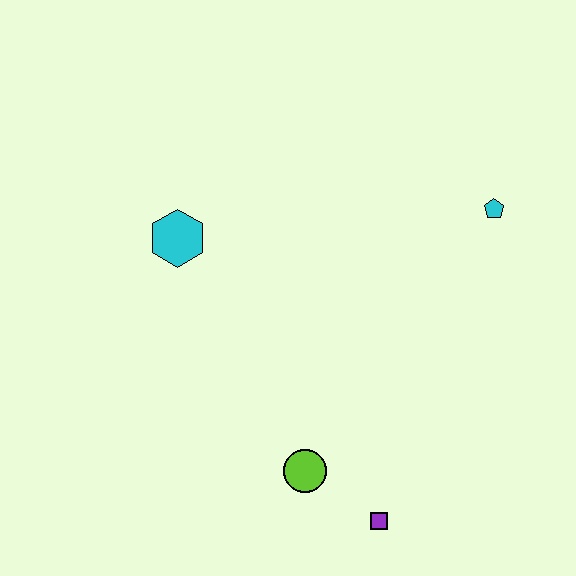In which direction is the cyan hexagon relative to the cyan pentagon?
The cyan hexagon is to the left of the cyan pentagon.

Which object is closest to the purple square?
The lime circle is closest to the purple square.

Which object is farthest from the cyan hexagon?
The purple square is farthest from the cyan hexagon.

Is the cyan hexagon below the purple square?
No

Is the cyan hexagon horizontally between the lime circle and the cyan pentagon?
No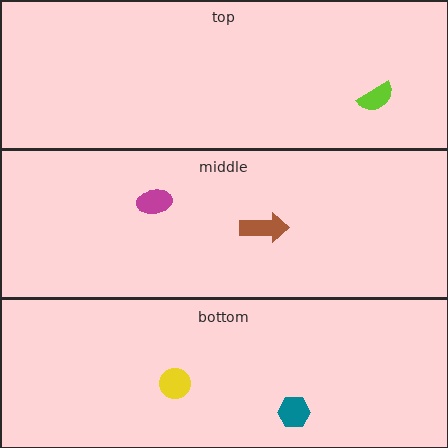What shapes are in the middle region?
The magenta ellipse, the brown arrow.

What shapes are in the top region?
The lime semicircle.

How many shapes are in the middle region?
2.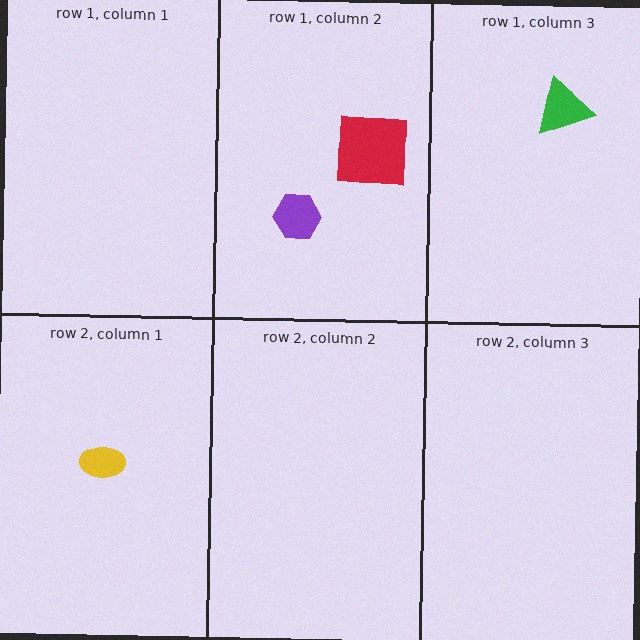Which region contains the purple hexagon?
The row 1, column 2 region.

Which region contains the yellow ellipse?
The row 2, column 1 region.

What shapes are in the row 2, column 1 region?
The yellow ellipse.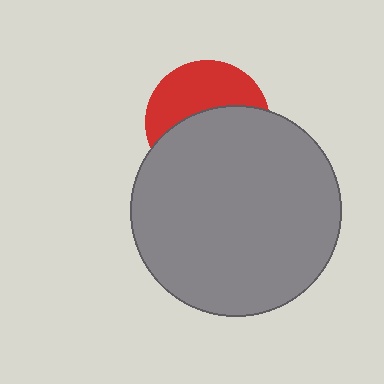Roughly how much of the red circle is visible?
A small part of it is visible (roughly 43%).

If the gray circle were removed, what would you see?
You would see the complete red circle.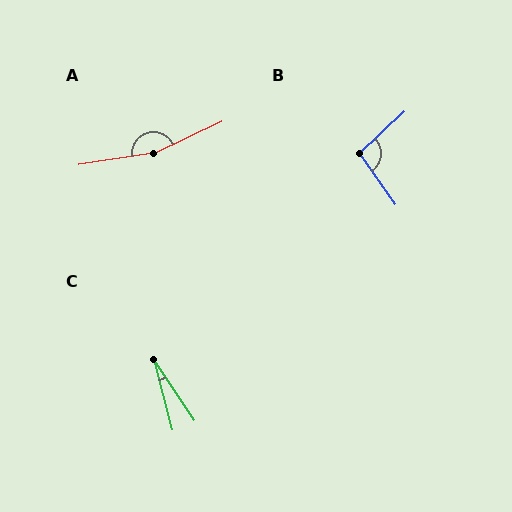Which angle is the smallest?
C, at approximately 19 degrees.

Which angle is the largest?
A, at approximately 163 degrees.